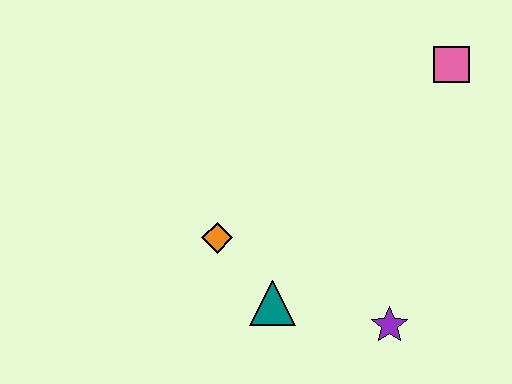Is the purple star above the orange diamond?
No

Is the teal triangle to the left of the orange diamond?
No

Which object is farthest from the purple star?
The pink square is farthest from the purple star.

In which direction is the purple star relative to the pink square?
The purple star is below the pink square.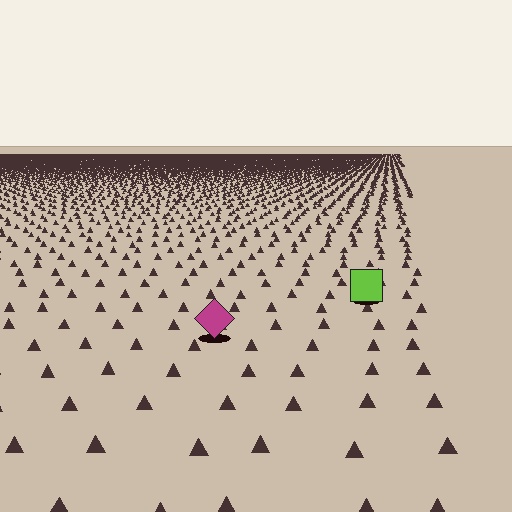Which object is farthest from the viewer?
The lime square is farthest from the viewer. It appears smaller and the ground texture around it is denser.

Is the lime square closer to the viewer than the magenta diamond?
No. The magenta diamond is closer — you can tell from the texture gradient: the ground texture is coarser near it.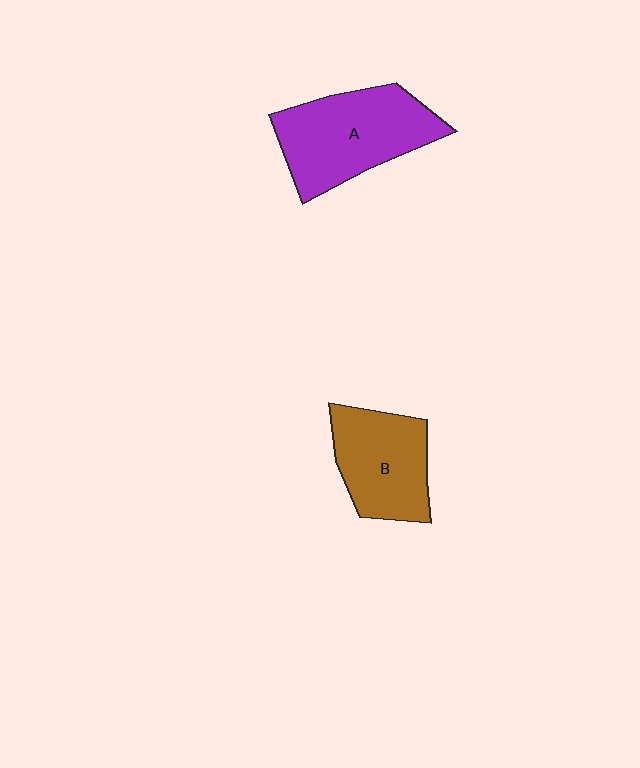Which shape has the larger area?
Shape A (purple).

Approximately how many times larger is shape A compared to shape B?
Approximately 1.3 times.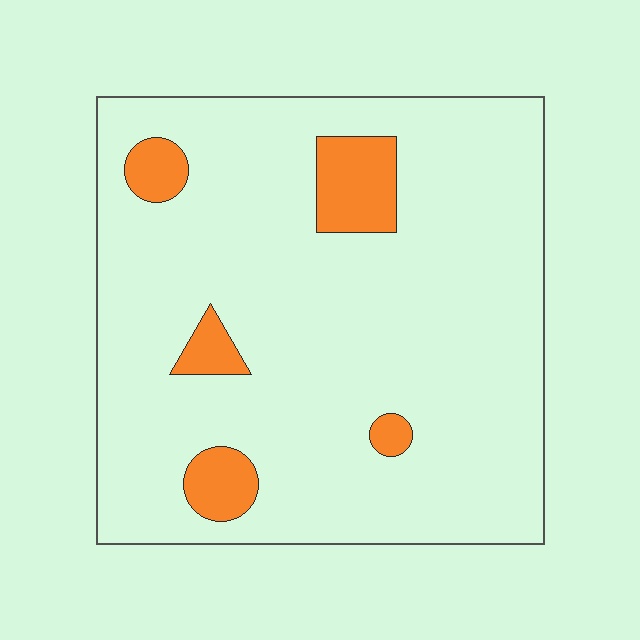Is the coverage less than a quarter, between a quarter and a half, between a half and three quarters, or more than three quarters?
Less than a quarter.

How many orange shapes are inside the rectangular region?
5.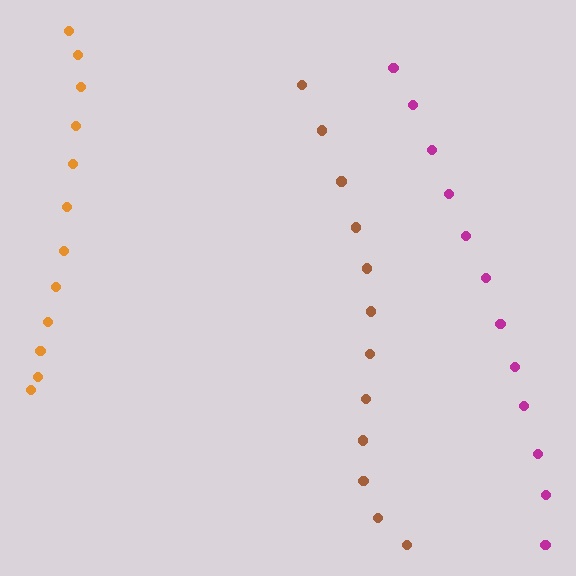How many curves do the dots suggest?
There are 3 distinct paths.